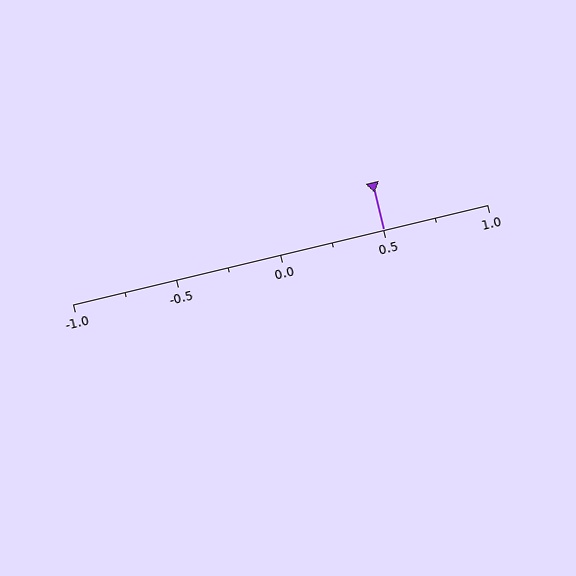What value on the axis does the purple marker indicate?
The marker indicates approximately 0.5.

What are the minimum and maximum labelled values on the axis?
The axis runs from -1.0 to 1.0.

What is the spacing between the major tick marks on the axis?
The major ticks are spaced 0.5 apart.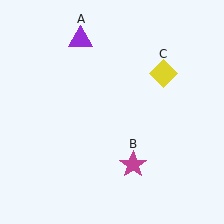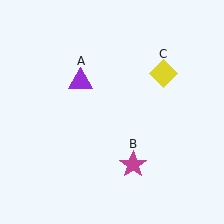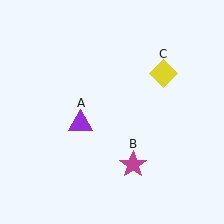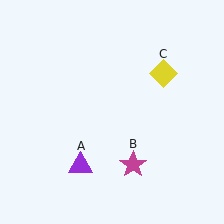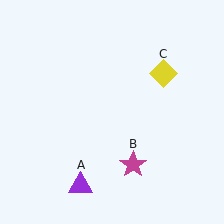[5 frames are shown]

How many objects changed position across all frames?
1 object changed position: purple triangle (object A).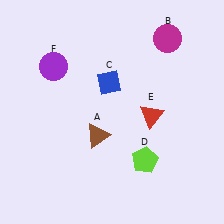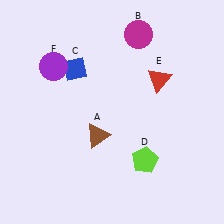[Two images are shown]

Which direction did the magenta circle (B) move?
The magenta circle (B) moved left.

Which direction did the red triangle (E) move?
The red triangle (E) moved up.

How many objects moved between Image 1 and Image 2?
3 objects moved between the two images.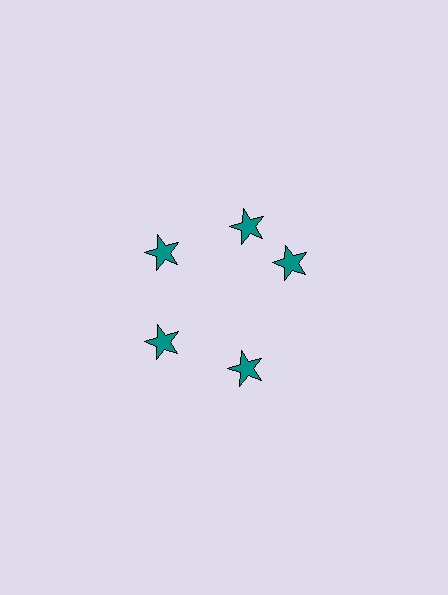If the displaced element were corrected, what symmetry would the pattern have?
It would have 5-fold rotational symmetry — the pattern would map onto itself every 72 degrees.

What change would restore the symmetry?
The symmetry would be restored by rotating it back into even spacing with its neighbors so that all 5 stars sit at equal angles and equal distance from the center.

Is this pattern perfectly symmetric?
No. The 5 teal stars are arranged in a ring, but one element near the 3 o'clock position is rotated out of alignment along the ring, breaking the 5-fold rotational symmetry.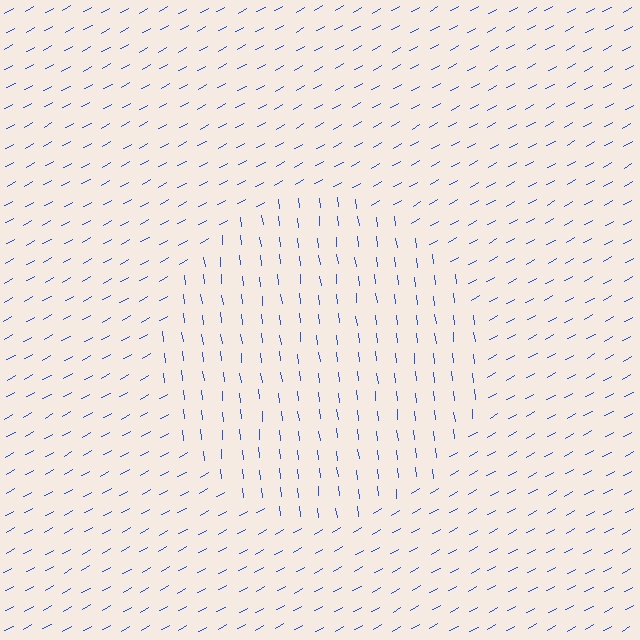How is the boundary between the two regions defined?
The boundary is defined purely by a change in line orientation (approximately 68 degrees difference). All lines are the same color and thickness.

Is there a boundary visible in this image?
Yes, there is a texture boundary formed by a change in line orientation.